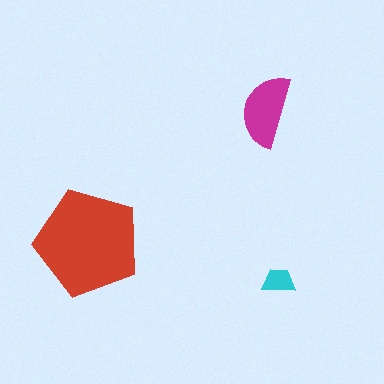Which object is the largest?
The red pentagon.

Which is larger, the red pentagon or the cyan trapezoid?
The red pentagon.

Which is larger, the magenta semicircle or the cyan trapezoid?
The magenta semicircle.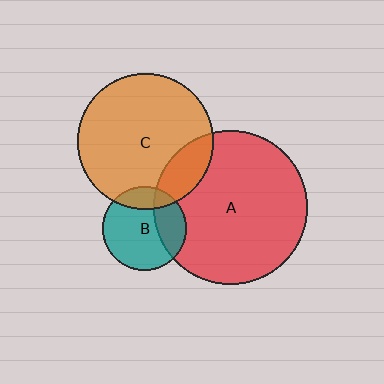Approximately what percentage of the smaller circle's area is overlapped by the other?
Approximately 15%.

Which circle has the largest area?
Circle A (red).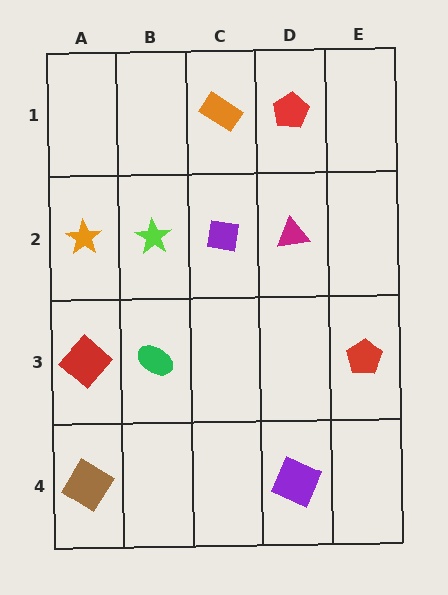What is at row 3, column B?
A green ellipse.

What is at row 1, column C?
An orange rectangle.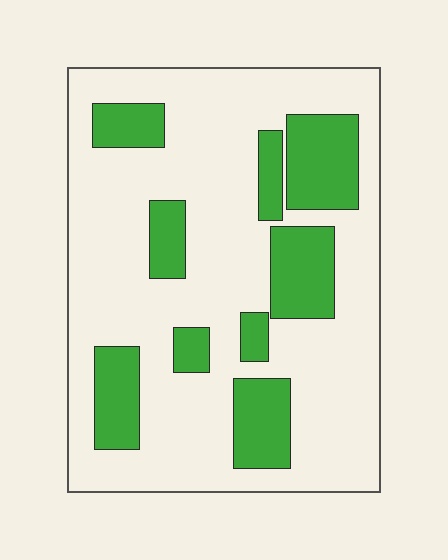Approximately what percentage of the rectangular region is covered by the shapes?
Approximately 25%.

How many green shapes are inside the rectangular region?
9.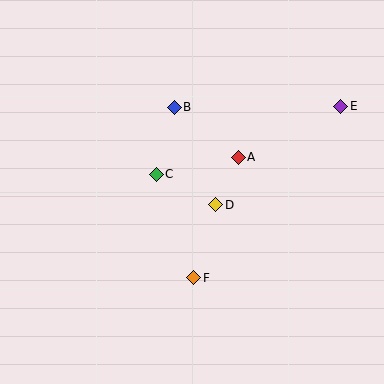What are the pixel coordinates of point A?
Point A is at (238, 157).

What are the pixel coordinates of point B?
Point B is at (174, 107).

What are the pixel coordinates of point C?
Point C is at (156, 174).